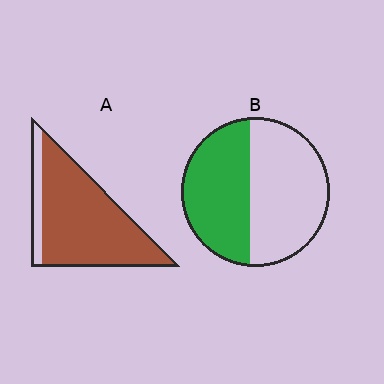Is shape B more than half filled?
No.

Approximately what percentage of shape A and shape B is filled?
A is approximately 85% and B is approximately 45%.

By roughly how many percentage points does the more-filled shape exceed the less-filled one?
By roughly 40 percentage points (A over B).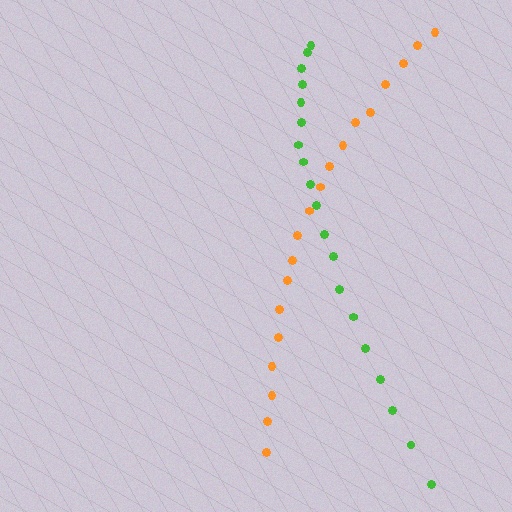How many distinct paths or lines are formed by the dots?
There are 2 distinct paths.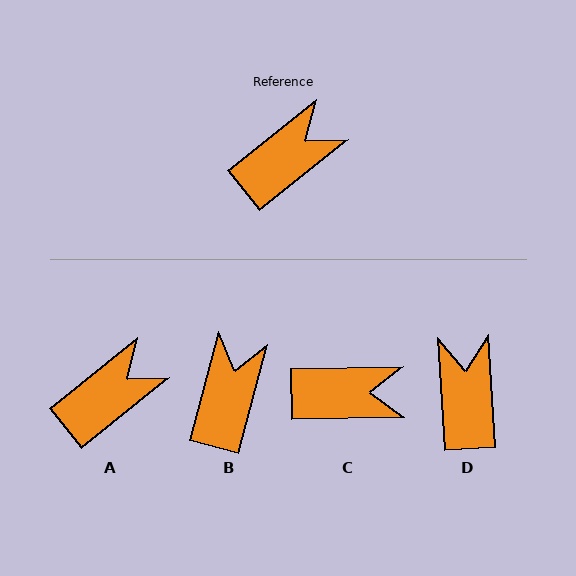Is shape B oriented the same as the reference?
No, it is off by about 36 degrees.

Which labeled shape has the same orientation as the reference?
A.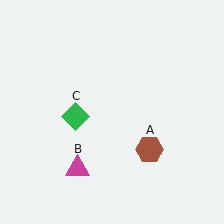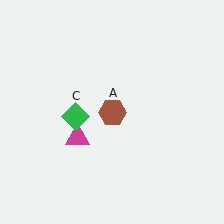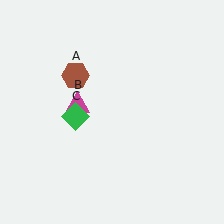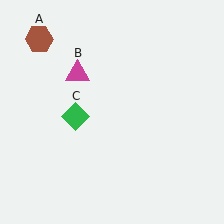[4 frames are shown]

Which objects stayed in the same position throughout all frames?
Green diamond (object C) remained stationary.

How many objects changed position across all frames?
2 objects changed position: brown hexagon (object A), magenta triangle (object B).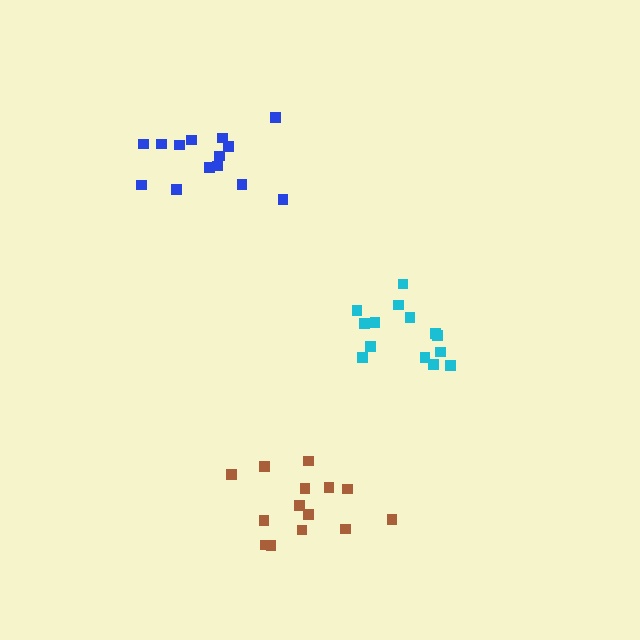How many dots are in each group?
Group 1: 14 dots, Group 2: 14 dots, Group 3: 14 dots (42 total).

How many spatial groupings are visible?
There are 3 spatial groupings.